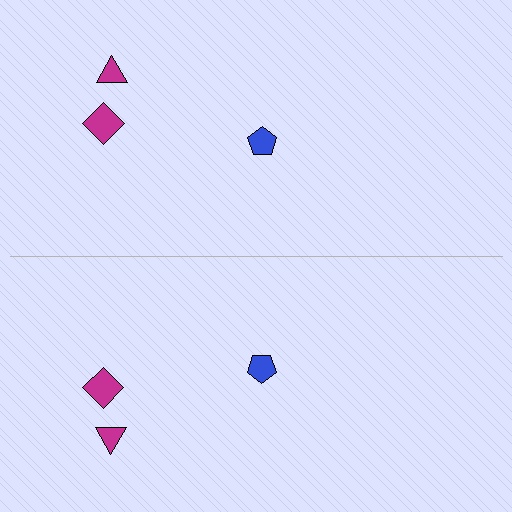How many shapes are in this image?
There are 6 shapes in this image.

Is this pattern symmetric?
Yes, this pattern has bilateral (reflection) symmetry.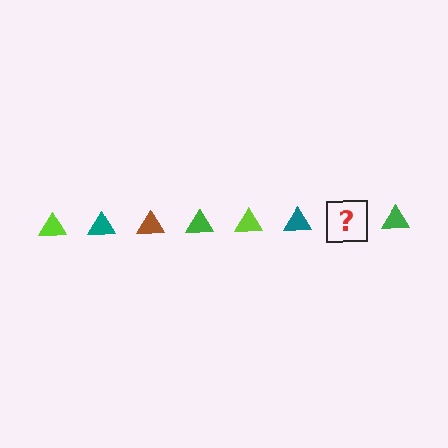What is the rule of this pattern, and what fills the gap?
The rule is that the pattern cycles through lime, teal, brown, green triangles. The gap should be filled with a brown triangle.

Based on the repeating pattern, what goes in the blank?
The blank should be a brown triangle.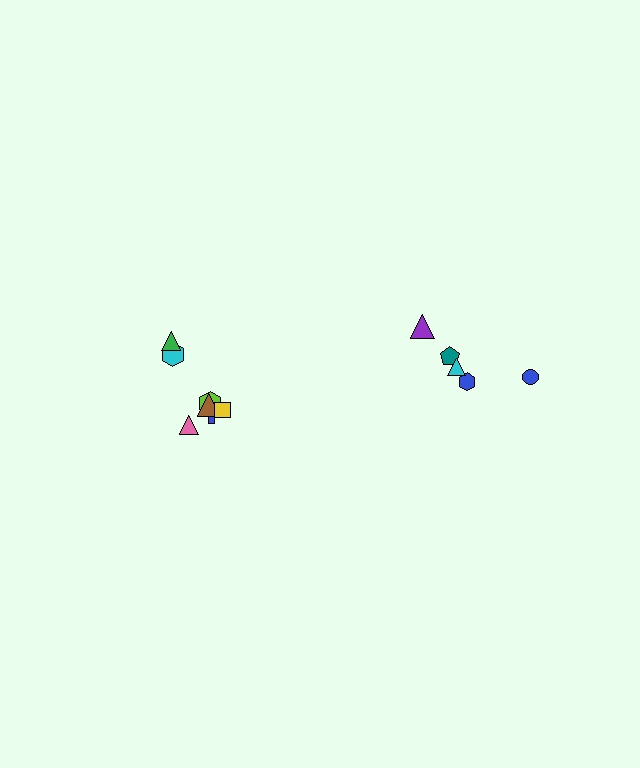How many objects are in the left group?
There are 7 objects.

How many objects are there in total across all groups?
There are 12 objects.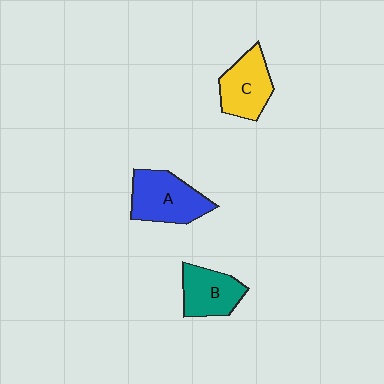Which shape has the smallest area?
Shape B (teal).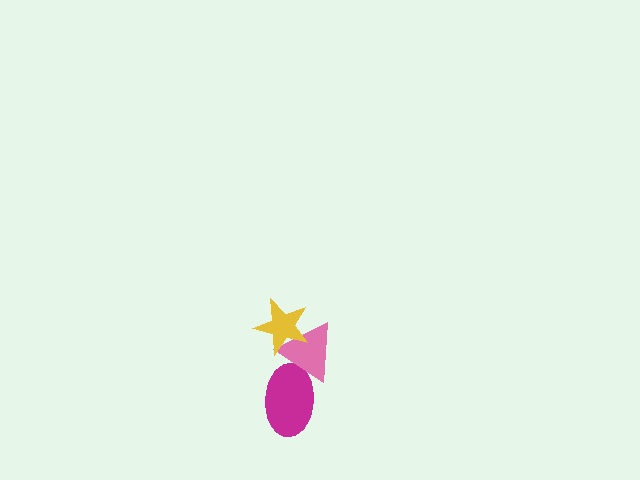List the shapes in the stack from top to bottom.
From top to bottom: the yellow star, the pink triangle, the magenta ellipse.